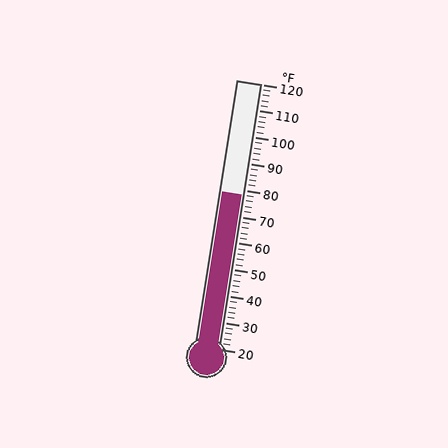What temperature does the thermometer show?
The thermometer shows approximately 78°F.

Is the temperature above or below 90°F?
The temperature is below 90°F.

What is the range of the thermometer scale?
The thermometer scale ranges from 20°F to 120°F.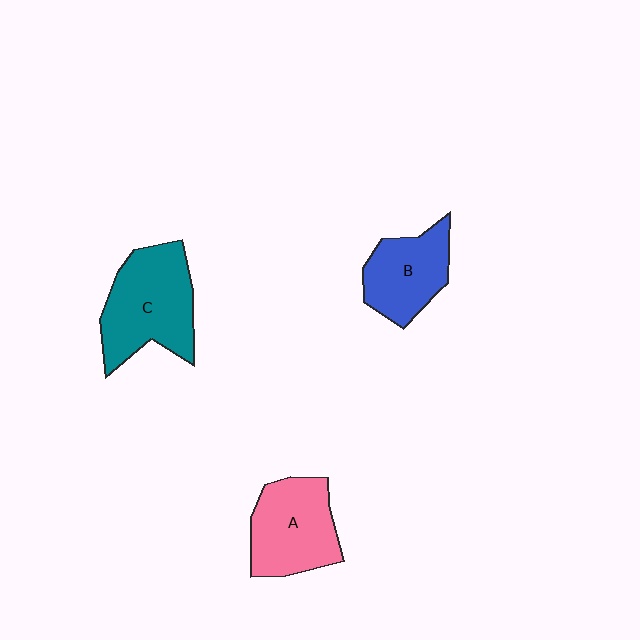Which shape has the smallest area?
Shape B (blue).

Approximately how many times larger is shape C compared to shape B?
Approximately 1.4 times.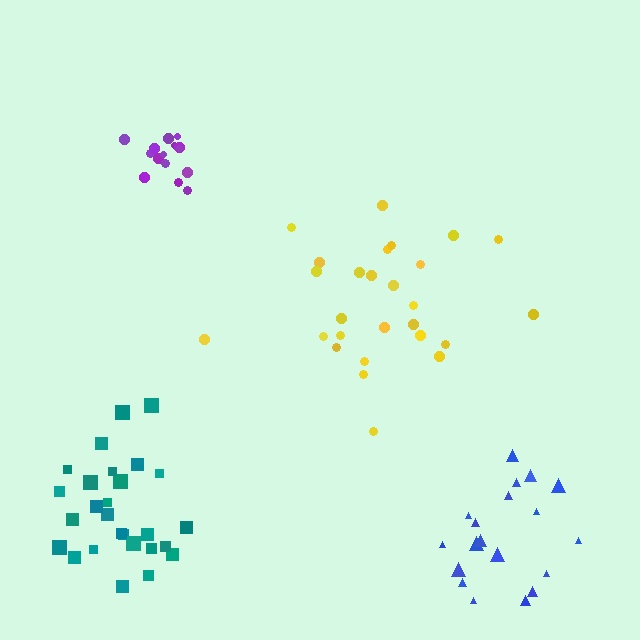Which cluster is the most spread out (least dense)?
Yellow.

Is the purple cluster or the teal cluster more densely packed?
Purple.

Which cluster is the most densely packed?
Purple.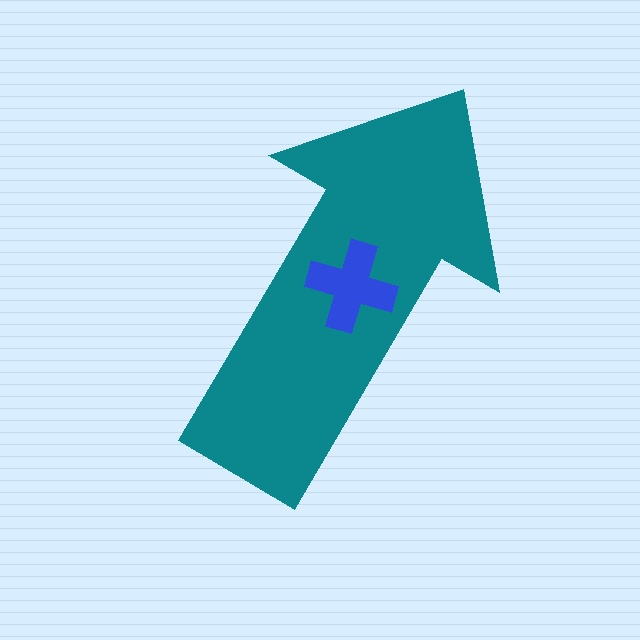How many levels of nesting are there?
2.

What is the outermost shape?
The teal arrow.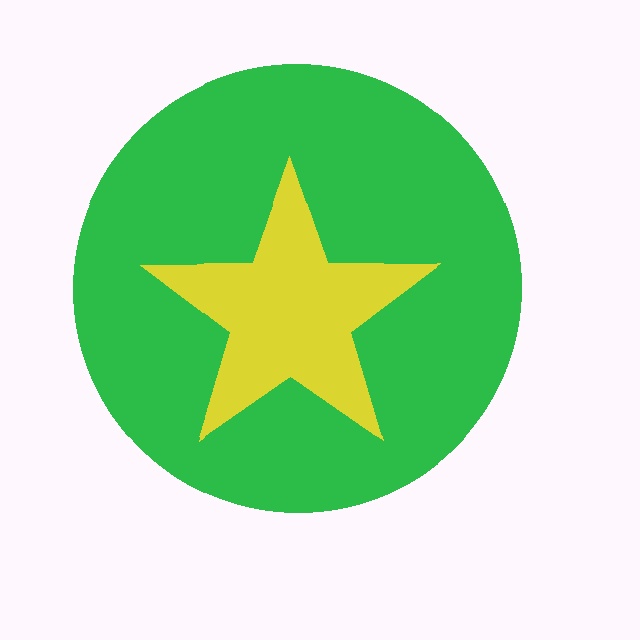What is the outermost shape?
The green circle.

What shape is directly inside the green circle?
The yellow star.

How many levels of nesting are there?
2.